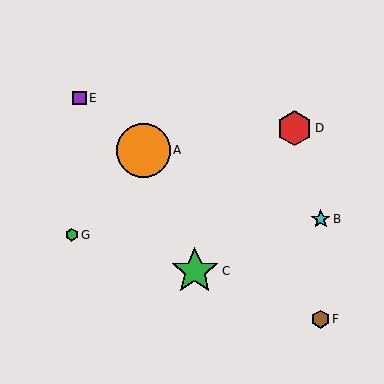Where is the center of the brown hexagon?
The center of the brown hexagon is at (320, 319).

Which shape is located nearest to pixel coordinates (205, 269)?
The green star (labeled C) at (195, 271) is nearest to that location.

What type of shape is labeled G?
Shape G is a green hexagon.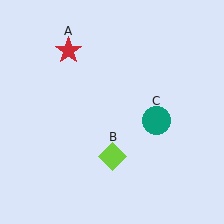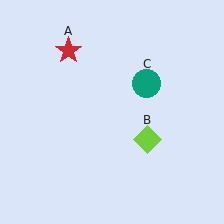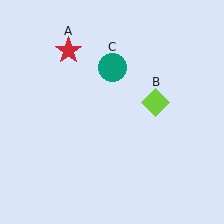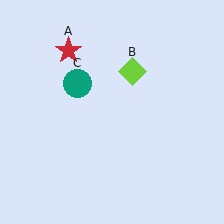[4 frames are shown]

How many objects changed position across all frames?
2 objects changed position: lime diamond (object B), teal circle (object C).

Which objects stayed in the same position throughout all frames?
Red star (object A) remained stationary.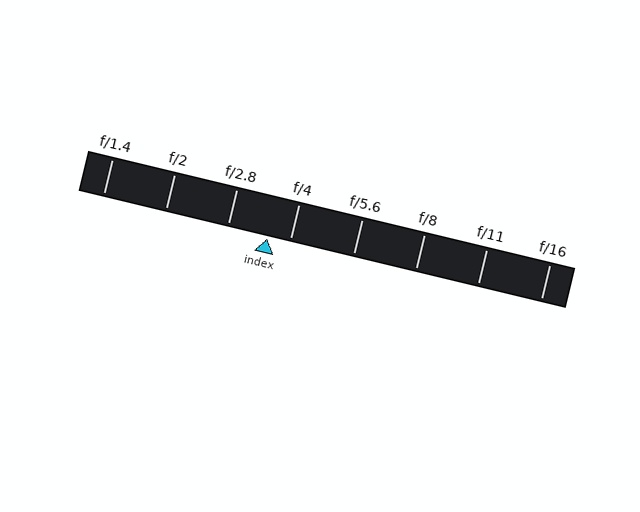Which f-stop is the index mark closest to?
The index mark is closest to f/4.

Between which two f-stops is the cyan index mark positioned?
The index mark is between f/2.8 and f/4.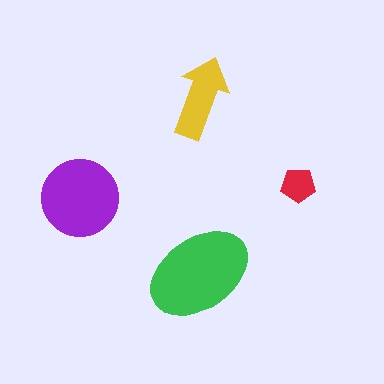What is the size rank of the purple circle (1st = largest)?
2nd.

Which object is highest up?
The yellow arrow is topmost.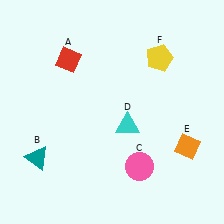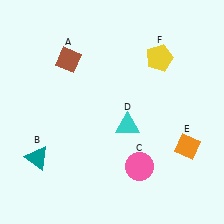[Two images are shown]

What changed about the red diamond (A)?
In Image 1, A is red. In Image 2, it changed to brown.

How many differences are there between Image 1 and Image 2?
There is 1 difference between the two images.